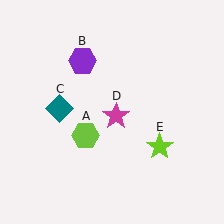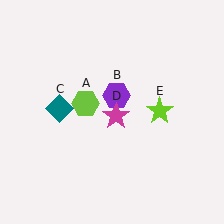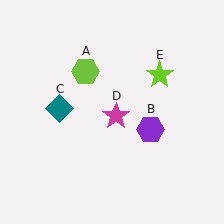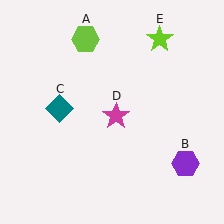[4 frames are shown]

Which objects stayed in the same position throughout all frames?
Teal diamond (object C) and magenta star (object D) remained stationary.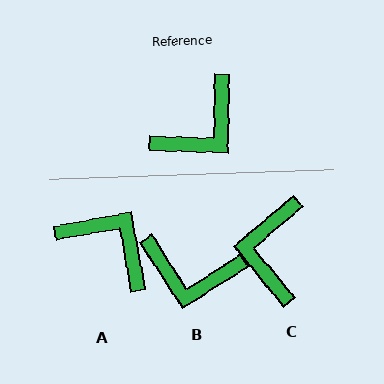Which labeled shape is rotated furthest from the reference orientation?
C, about 139 degrees away.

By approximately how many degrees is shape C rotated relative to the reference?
Approximately 139 degrees clockwise.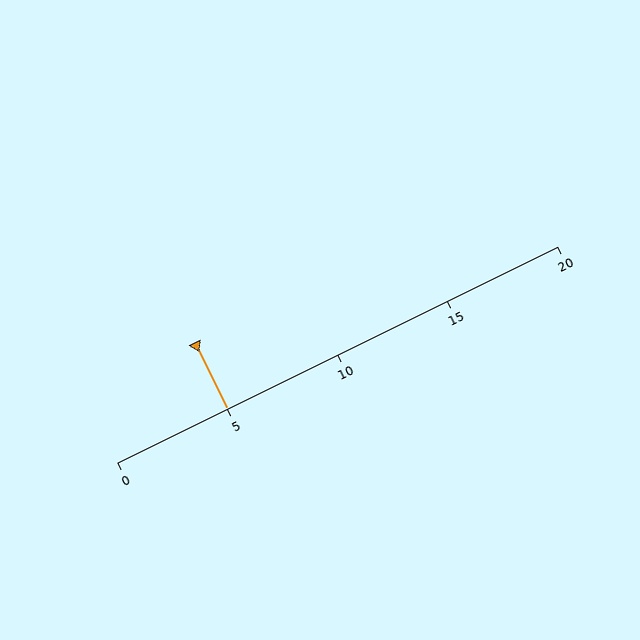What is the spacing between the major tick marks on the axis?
The major ticks are spaced 5 apart.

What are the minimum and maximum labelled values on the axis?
The axis runs from 0 to 20.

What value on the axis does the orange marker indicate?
The marker indicates approximately 5.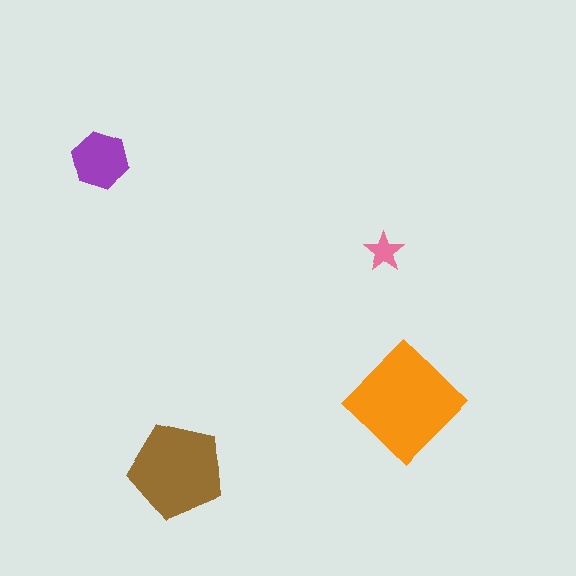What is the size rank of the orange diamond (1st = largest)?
1st.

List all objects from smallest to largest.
The pink star, the purple hexagon, the brown pentagon, the orange diamond.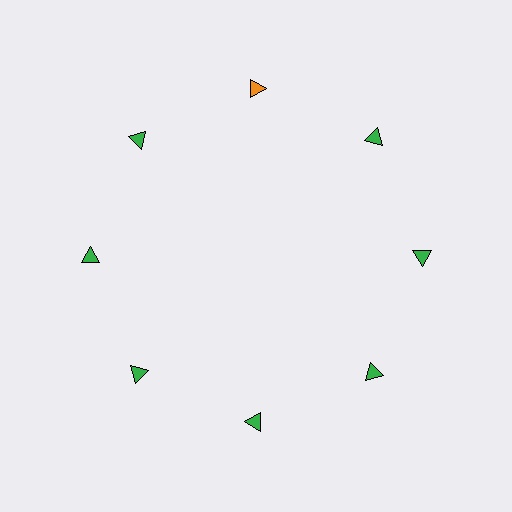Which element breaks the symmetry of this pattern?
The orange triangle at roughly the 12 o'clock position breaks the symmetry. All other shapes are green triangles.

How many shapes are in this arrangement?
There are 8 shapes arranged in a ring pattern.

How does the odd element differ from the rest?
It has a different color: orange instead of green.